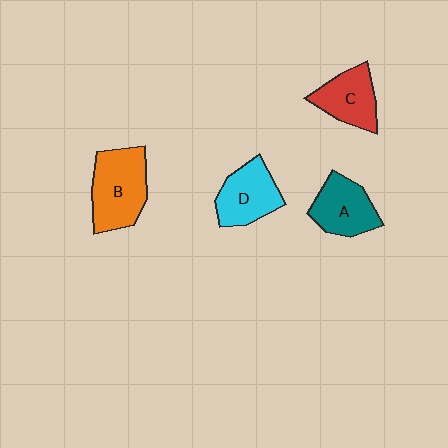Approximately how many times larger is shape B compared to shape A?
Approximately 1.3 times.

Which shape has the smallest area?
Shape C (red).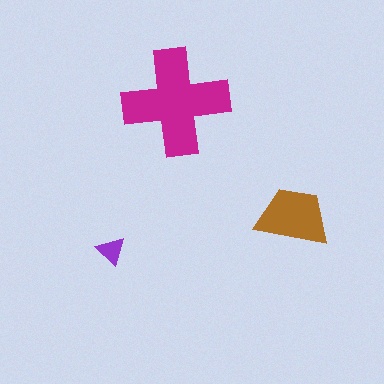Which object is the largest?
The magenta cross.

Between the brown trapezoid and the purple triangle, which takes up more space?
The brown trapezoid.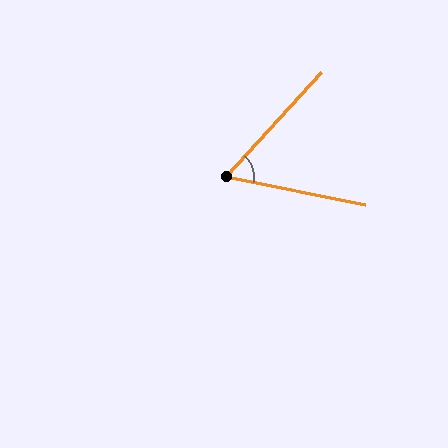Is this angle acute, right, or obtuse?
It is acute.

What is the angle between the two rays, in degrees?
Approximately 59 degrees.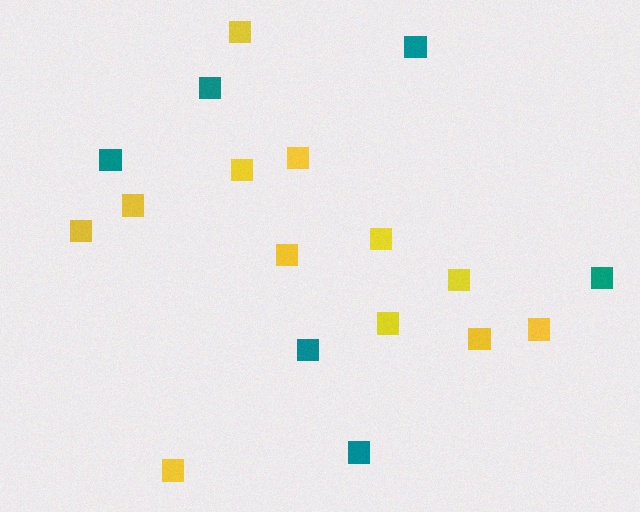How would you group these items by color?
There are 2 groups: one group of teal squares (6) and one group of yellow squares (12).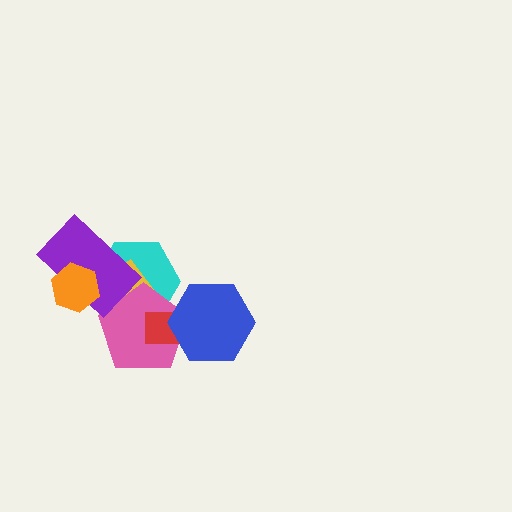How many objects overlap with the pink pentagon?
4 objects overlap with the pink pentagon.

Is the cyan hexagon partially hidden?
Yes, it is partially covered by another shape.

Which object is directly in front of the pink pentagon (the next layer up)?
The red rectangle is directly in front of the pink pentagon.